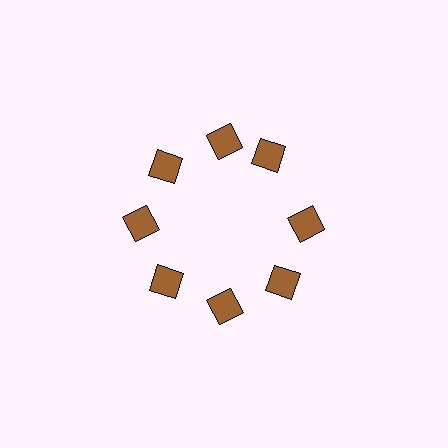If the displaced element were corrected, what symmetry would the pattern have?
It would have 8-fold rotational symmetry — the pattern would map onto itself every 45 degrees.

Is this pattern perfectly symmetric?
No. The 8 brown squares are arranged in a ring, but one element near the 2 o'clock position is rotated out of alignment along the ring, breaking the 8-fold rotational symmetry.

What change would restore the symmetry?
The symmetry would be restored by rotating it back into even spacing with its neighbors so that all 8 squares sit at equal angles and equal distance from the center.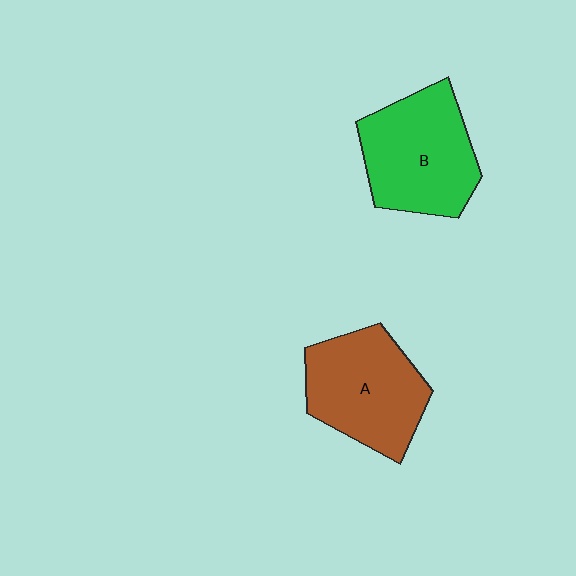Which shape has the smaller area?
Shape A (brown).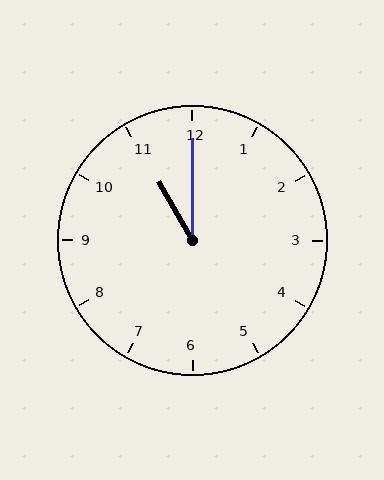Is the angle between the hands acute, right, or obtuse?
It is acute.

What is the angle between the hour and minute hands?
Approximately 30 degrees.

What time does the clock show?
11:00.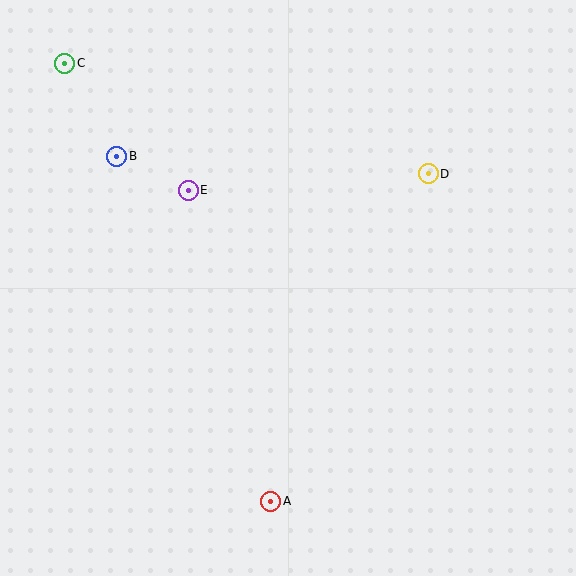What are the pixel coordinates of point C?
Point C is at (65, 63).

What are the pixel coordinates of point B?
Point B is at (117, 156).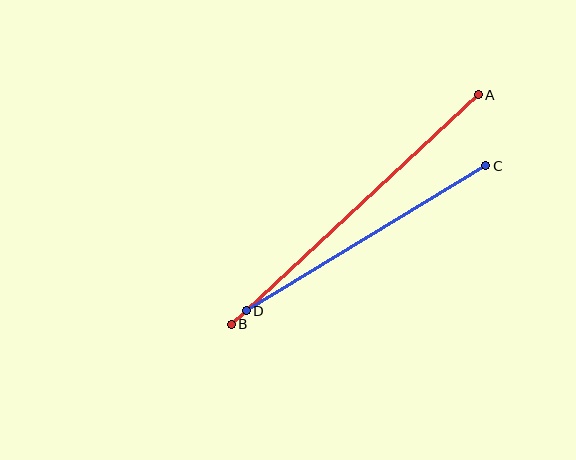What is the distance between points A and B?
The distance is approximately 337 pixels.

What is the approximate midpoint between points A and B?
The midpoint is at approximately (355, 210) pixels.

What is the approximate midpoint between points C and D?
The midpoint is at approximately (366, 238) pixels.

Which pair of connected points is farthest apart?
Points A and B are farthest apart.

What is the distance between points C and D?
The distance is approximately 280 pixels.